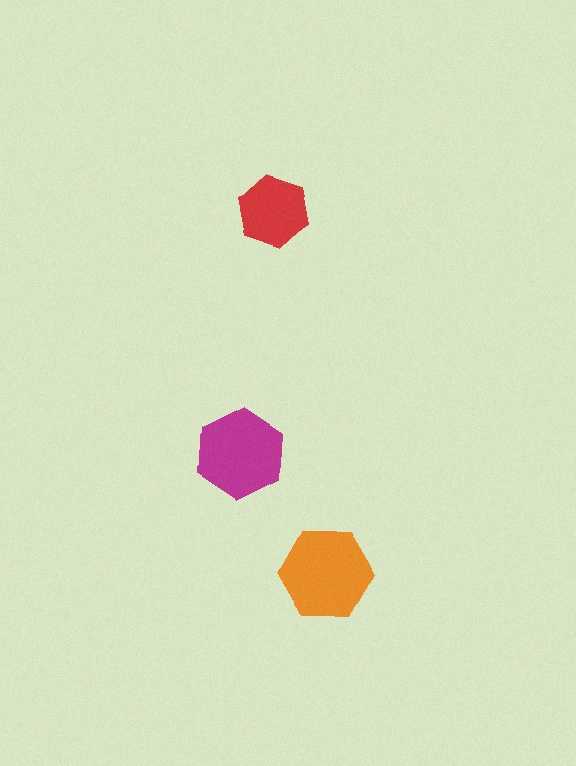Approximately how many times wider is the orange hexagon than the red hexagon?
About 1.5 times wider.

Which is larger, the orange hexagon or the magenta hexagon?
The orange one.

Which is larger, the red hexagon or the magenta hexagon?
The magenta one.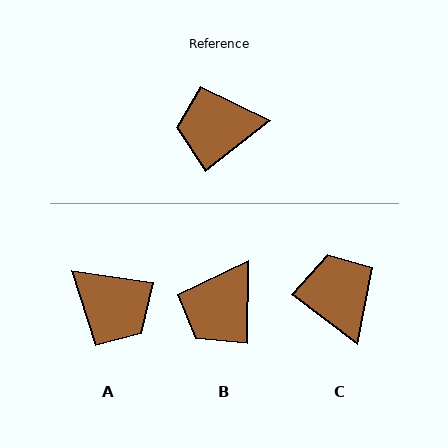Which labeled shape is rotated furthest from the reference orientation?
A, about 134 degrees away.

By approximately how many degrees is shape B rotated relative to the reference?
Approximately 51 degrees counter-clockwise.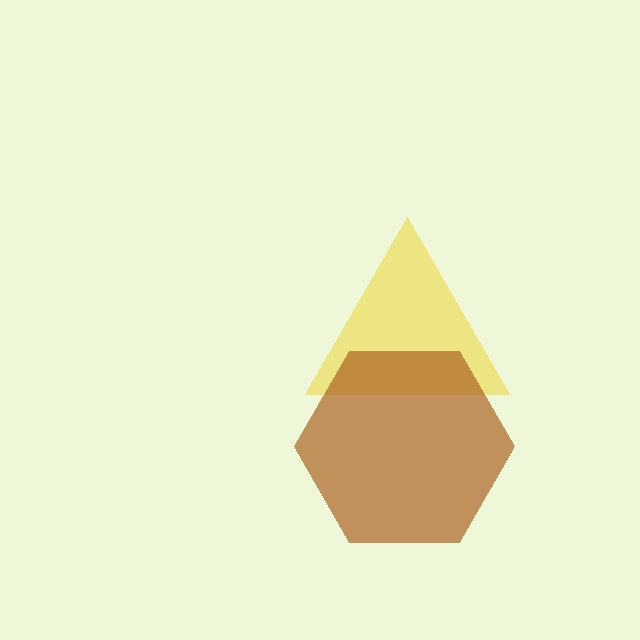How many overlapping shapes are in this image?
There are 2 overlapping shapes in the image.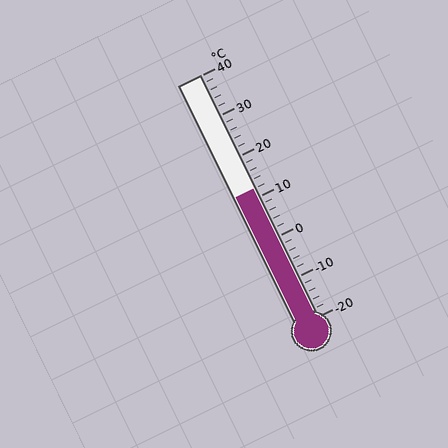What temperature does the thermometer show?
The thermometer shows approximately 12°C.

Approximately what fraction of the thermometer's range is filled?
The thermometer is filled to approximately 55% of its range.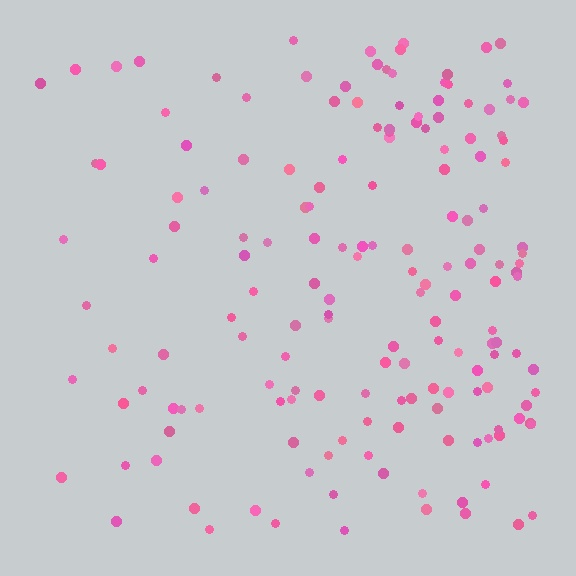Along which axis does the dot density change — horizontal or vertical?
Horizontal.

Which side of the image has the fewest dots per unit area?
The left.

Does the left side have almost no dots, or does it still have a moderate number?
Still a moderate number, just noticeably fewer than the right.